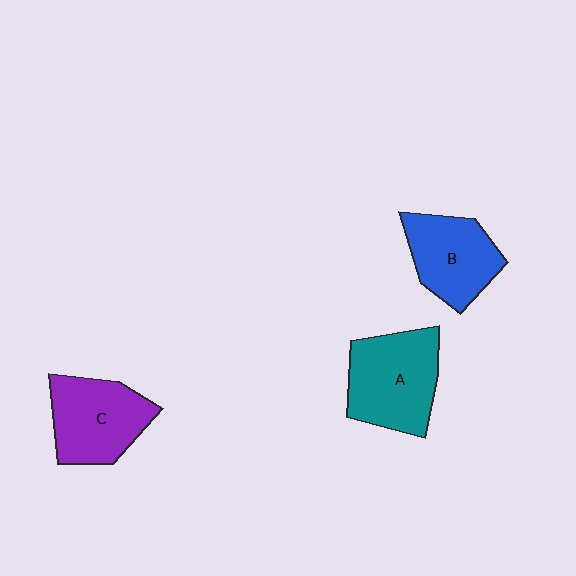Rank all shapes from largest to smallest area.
From largest to smallest: A (teal), C (purple), B (blue).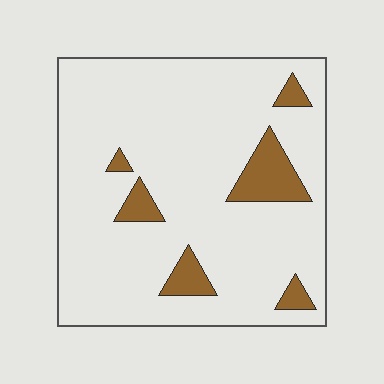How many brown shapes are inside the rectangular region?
6.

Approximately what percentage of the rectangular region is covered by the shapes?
Approximately 10%.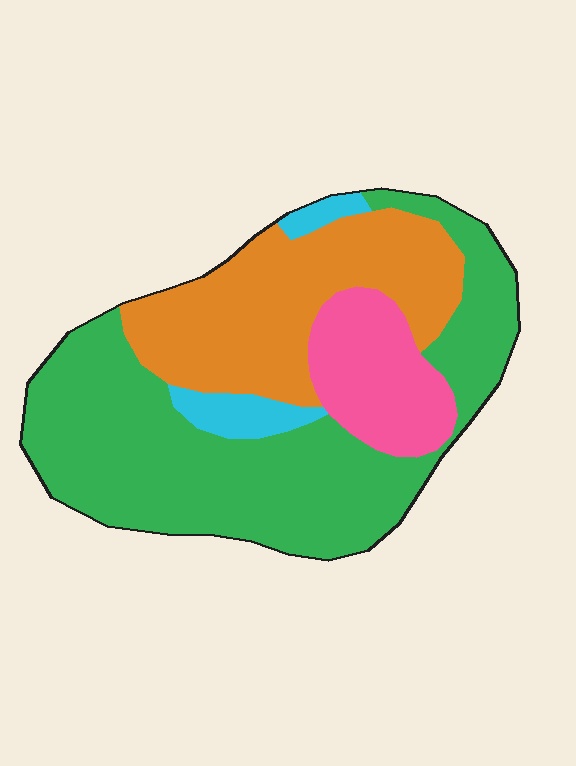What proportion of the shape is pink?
Pink takes up about one eighth (1/8) of the shape.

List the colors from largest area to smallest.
From largest to smallest: green, orange, pink, cyan.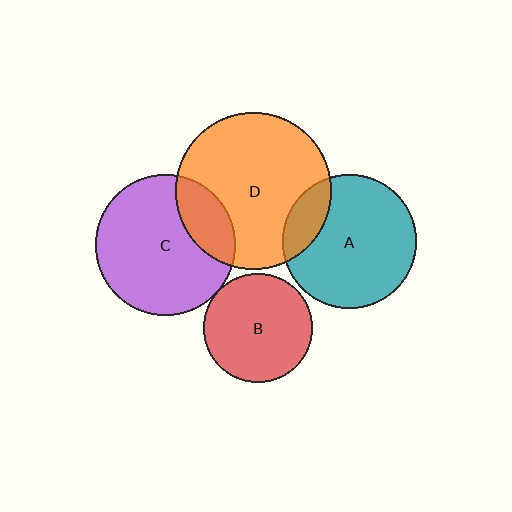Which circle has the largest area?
Circle D (orange).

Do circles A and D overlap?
Yes.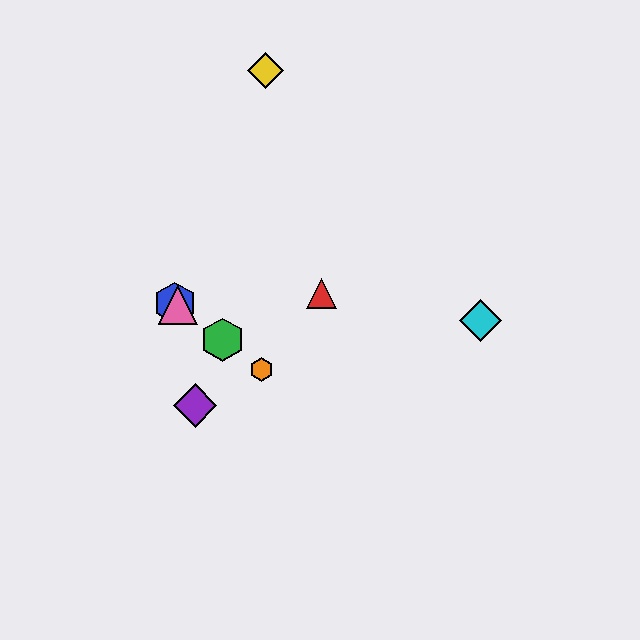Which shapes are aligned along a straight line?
The blue hexagon, the green hexagon, the orange hexagon, the pink triangle are aligned along a straight line.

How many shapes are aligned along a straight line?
4 shapes (the blue hexagon, the green hexagon, the orange hexagon, the pink triangle) are aligned along a straight line.